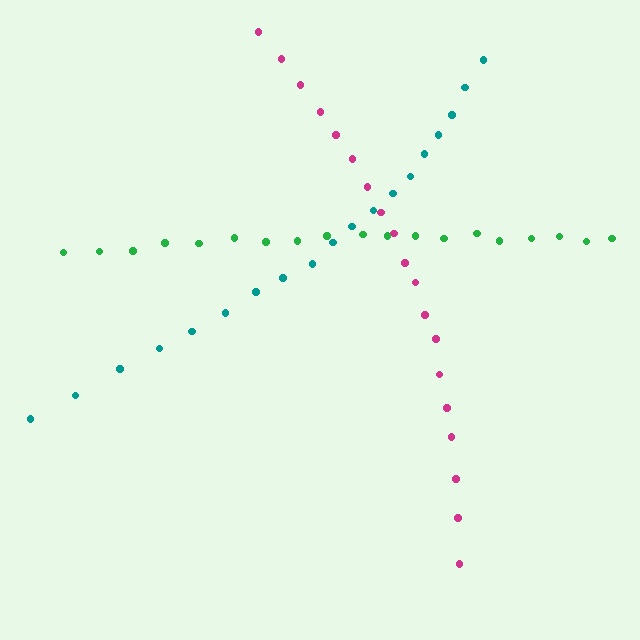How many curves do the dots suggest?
There are 3 distinct paths.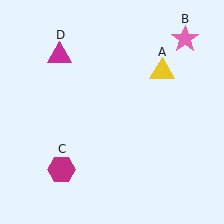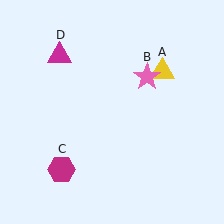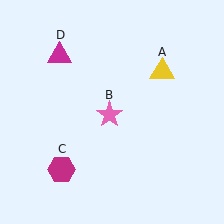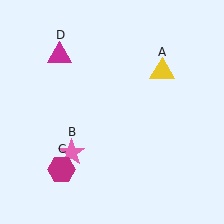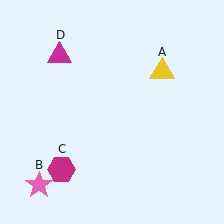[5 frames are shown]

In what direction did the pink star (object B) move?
The pink star (object B) moved down and to the left.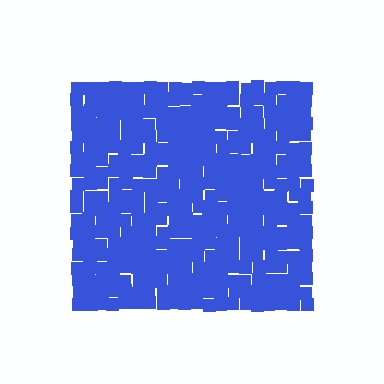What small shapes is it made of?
It is made of small squares.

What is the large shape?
The large shape is a square.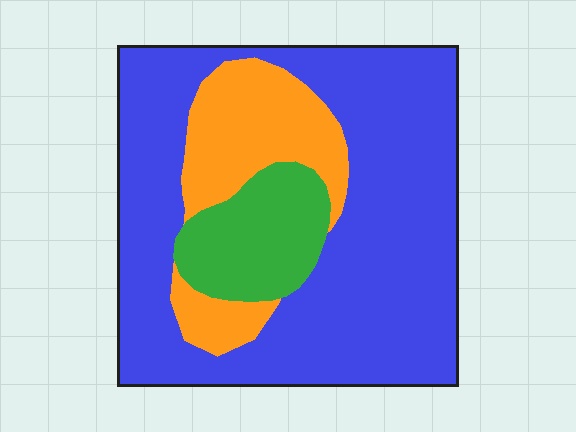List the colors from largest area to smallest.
From largest to smallest: blue, orange, green.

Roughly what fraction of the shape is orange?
Orange takes up about one fifth (1/5) of the shape.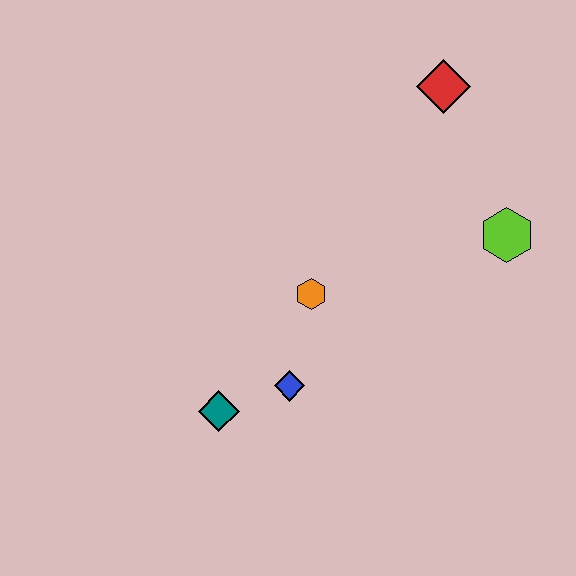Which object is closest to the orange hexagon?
The blue diamond is closest to the orange hexagon.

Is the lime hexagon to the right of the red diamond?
Yes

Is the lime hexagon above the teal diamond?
Yes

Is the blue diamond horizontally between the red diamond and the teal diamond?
Yes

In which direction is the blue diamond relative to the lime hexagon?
The blue diamond is to the left of the lime hexagon.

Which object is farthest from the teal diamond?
The red diamond is farthest from the teal diamond.